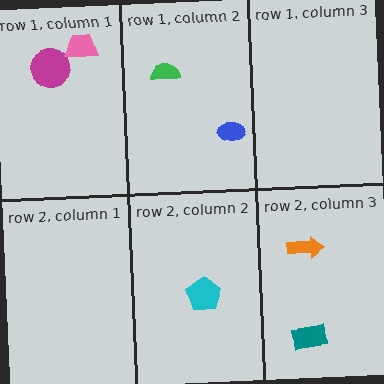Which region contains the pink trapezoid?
The row 1, column 1 region.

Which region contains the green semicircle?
The row 1, column 2 region.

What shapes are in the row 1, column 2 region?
The blue ellipse, the green semicircle.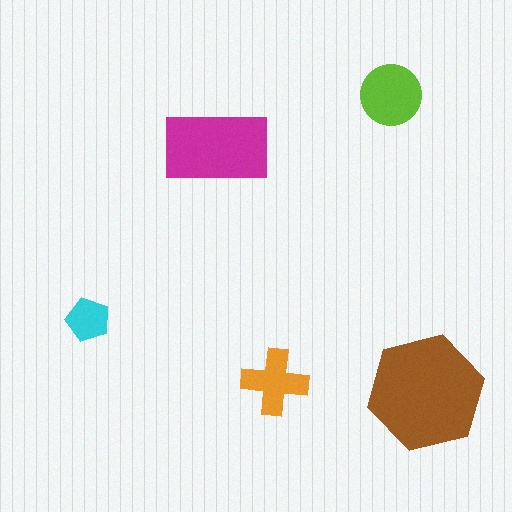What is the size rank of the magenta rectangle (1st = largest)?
2nd.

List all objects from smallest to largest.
The cyan pentagon, the orange cross, the lime circle, the magenta rectangle, the brown hexagon.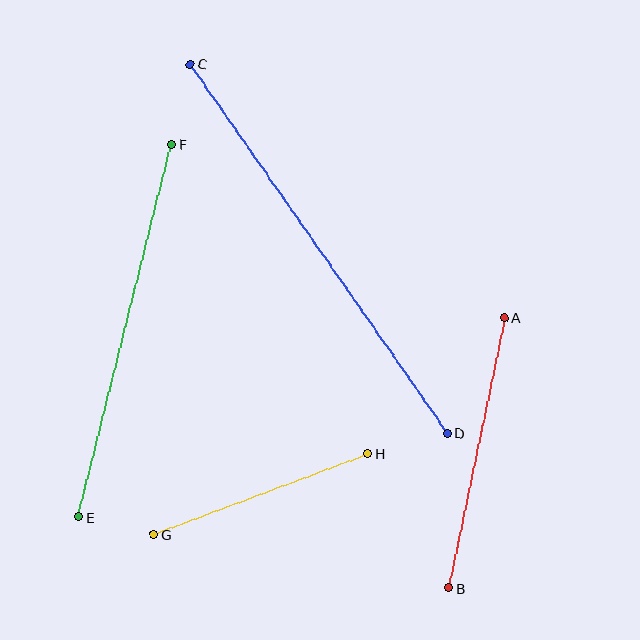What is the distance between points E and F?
The distance is approximately 385 pixels.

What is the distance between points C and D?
The distance is approximately 450 pixels.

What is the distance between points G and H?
The distance is approximately 229 pixels.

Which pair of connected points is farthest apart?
Points C and D are farthest apart.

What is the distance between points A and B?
The distance is approximately 276 pixels.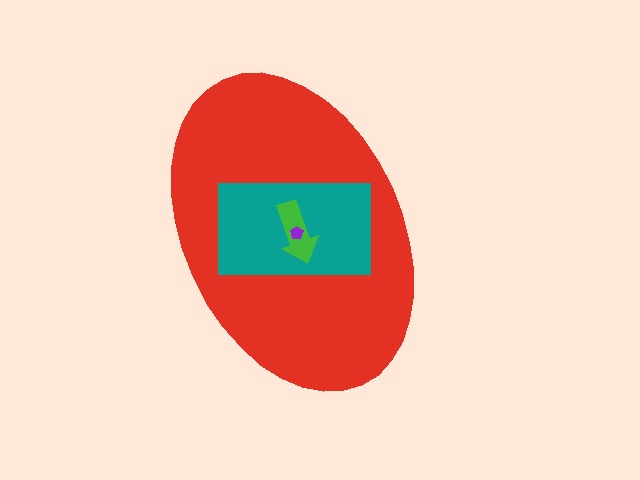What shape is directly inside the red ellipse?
The teal rectangle.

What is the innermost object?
The purple pentagon.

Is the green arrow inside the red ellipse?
Yes.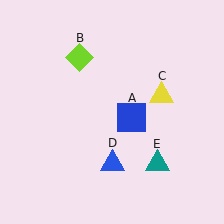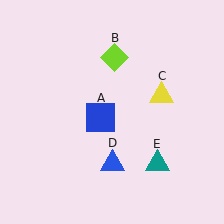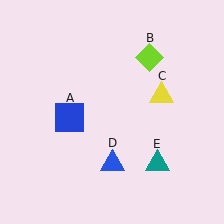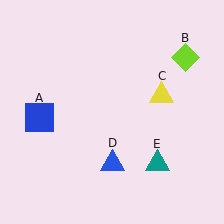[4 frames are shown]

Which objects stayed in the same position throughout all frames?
Yellow triangle (object C) and blue triangle (object D) and teal triangle (object E) remained stationary.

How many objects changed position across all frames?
2 objects changed position: blue square (object A), lime diamond (object B).